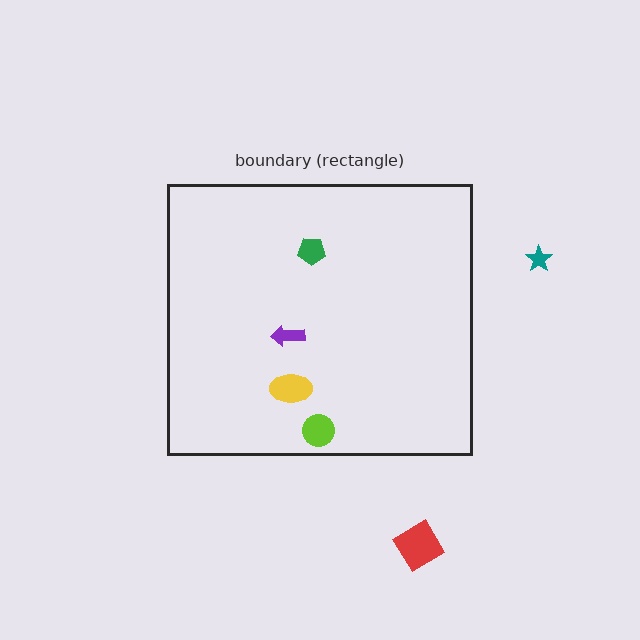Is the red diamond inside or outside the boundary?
Outside.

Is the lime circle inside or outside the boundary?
Inside.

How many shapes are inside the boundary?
4 inside, 2 outside.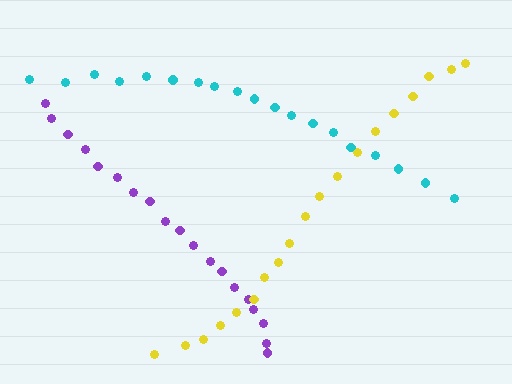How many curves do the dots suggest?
There are 3 distinct paths.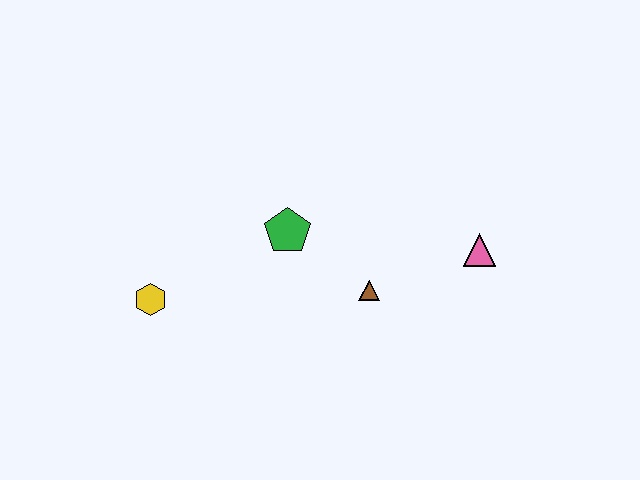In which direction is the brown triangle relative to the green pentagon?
The brown triangle is to the right of the green pentagon.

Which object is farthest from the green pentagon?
The pink triangle is farthest from the green pentagon.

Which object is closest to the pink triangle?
The brown triangle is closest to the pink triangle.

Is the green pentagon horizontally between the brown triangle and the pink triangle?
No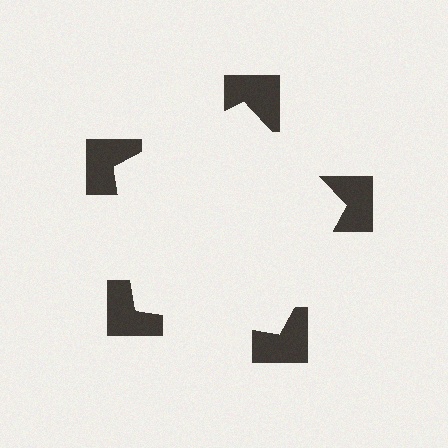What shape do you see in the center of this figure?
An illusory pentagon — its edges are inferred from the aligned wedge cuts in the notched squares, not physically drawn.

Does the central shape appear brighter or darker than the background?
It typically appears slightly brighter than the background, even though no actual brightness change is drawn.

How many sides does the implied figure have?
5 sides.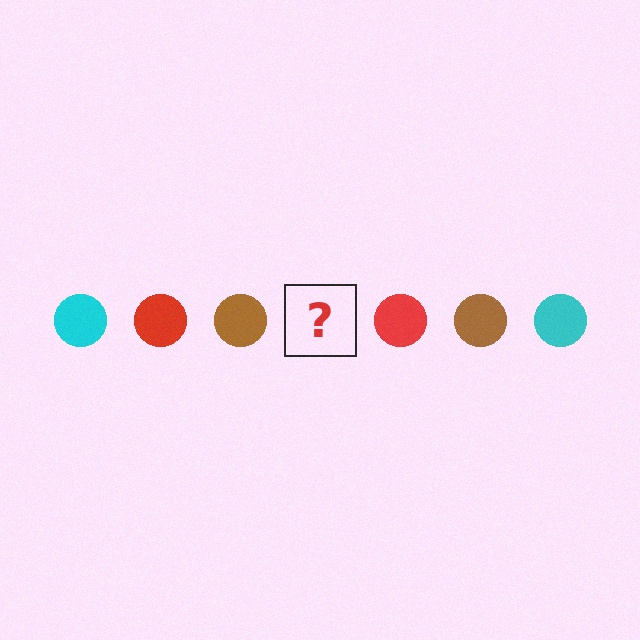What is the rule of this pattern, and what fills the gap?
The rule is that the pattern cycles through cyan, red, brown circles. The gap should be filled with a cyan circle.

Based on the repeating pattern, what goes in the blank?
The blank should be a cyan circle.